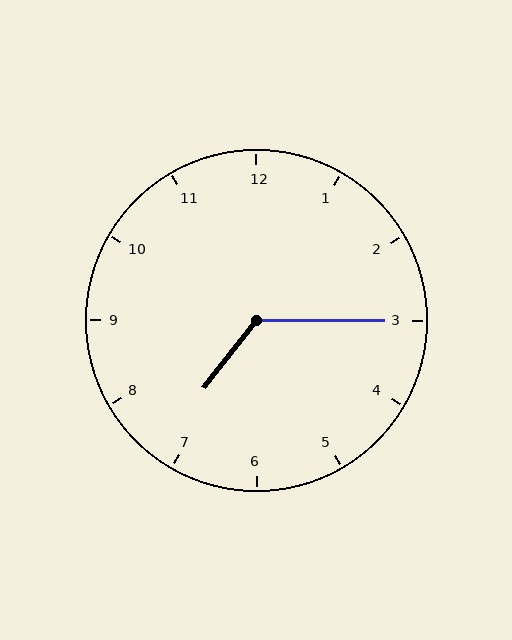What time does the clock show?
7:15.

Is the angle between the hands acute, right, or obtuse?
It is obtuse.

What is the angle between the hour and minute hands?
Approximately 128 degrees.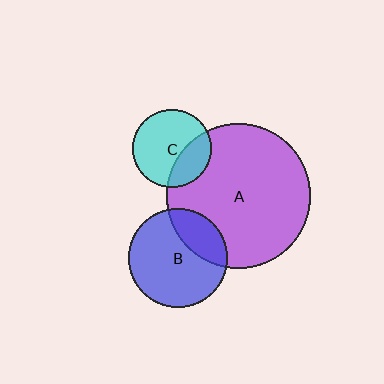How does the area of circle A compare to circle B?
Approximately 2.2 times.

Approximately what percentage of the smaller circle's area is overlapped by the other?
Approximately 30%.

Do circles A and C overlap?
Yes.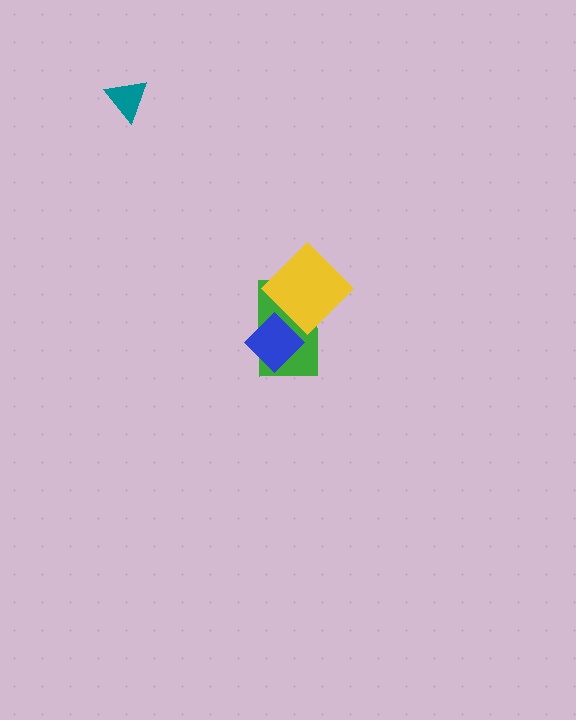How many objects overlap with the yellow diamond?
2 objects overlap with the yellow diamond.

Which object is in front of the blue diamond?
The yellow diamond is in front of the blue diamond.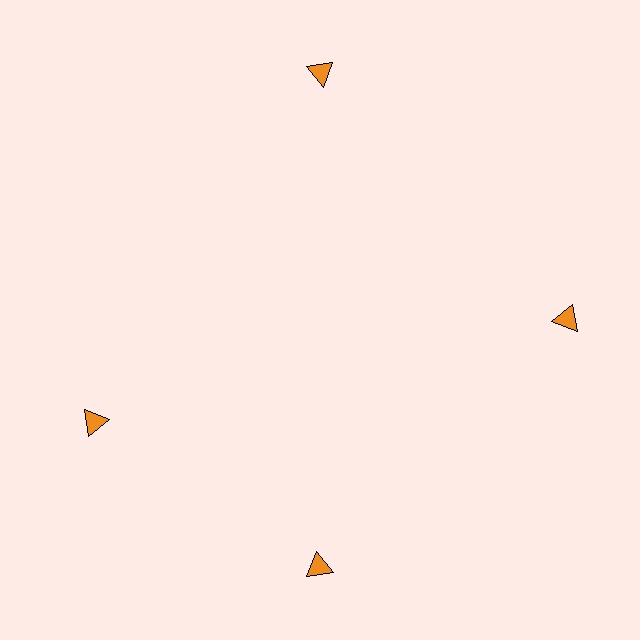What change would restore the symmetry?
The symmetry would be restored by rotating it back into even spacing with its neighbors so that all 4 triangles sit at equal angles and equal distance from the center.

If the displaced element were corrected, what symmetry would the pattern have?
It would have 4-fold rotational symmetry — the pattern would map onto itself every 90 degrees.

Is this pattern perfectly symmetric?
No. The 4 orange triangles are arranged in a ring, but one element near the 9 o'clock position is rotated out of alignment along the ring, breaking the 4-fold rotational symmetry.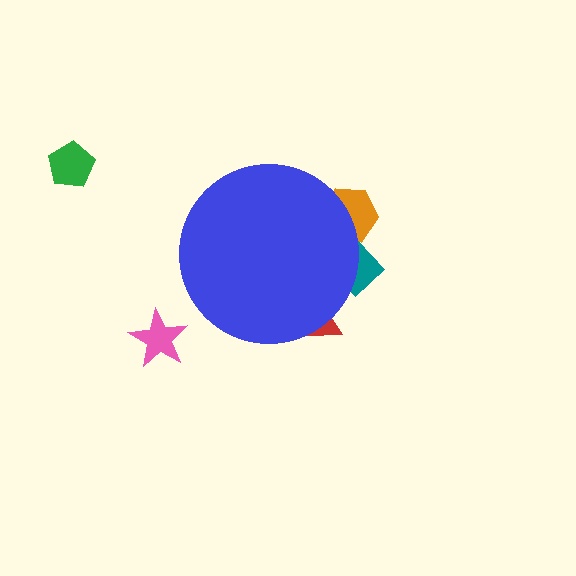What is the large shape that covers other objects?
A blue circle.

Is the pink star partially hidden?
No, the pink star is fully visible.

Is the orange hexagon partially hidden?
Yes, the orange hexagon is partially hidden behind the blue circle.